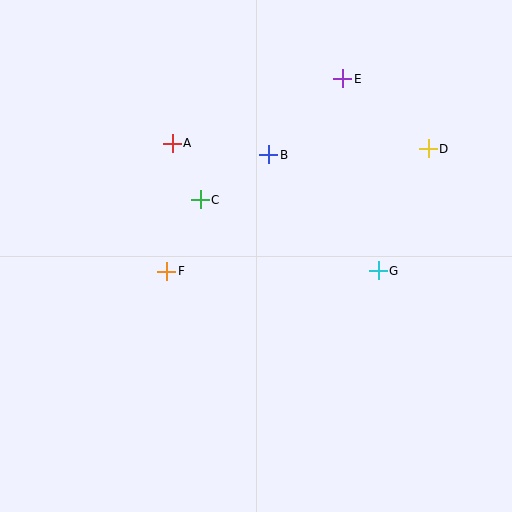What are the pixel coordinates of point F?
Point F is at (167, 271).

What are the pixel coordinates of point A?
Point A is at (172, 143).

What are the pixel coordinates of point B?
Point B is at (269, 155).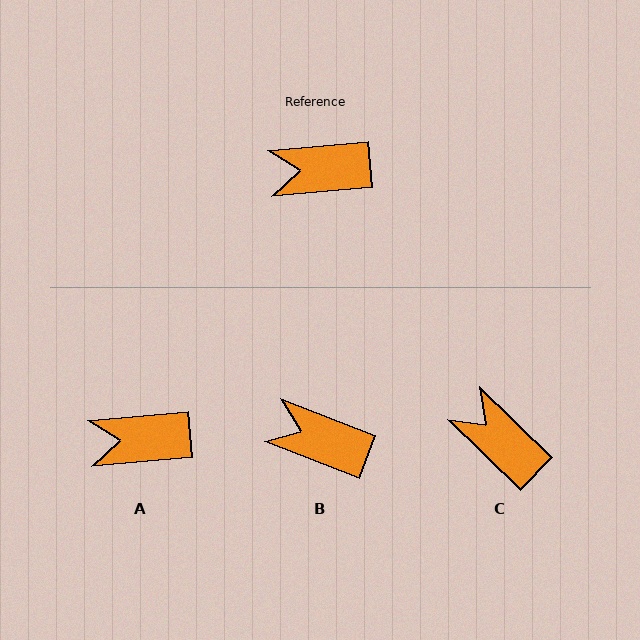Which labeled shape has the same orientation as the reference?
A.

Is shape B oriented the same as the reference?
No, it is off by about 26 degrees.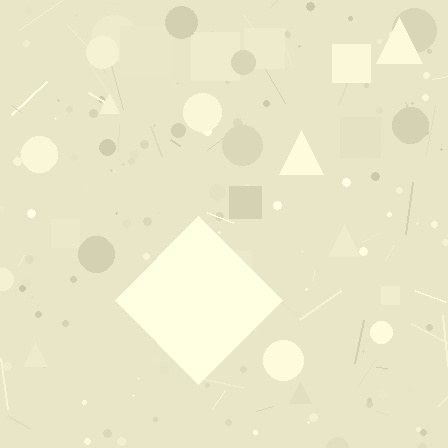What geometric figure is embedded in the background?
A diamond is embedded in the background.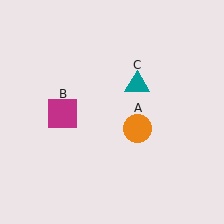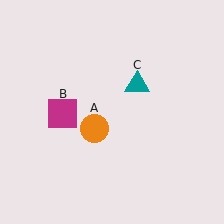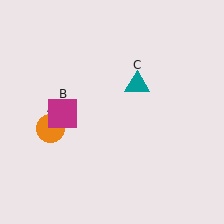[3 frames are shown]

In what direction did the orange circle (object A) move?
The orange circle (object A) moved left.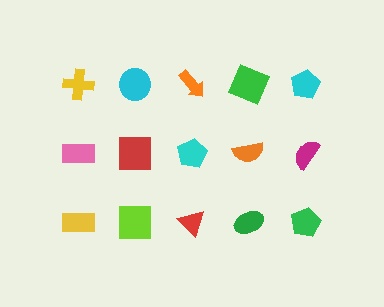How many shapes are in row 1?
5 shapes.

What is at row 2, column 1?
A pink rectangle.